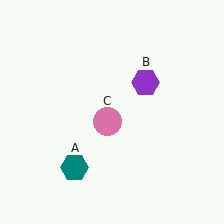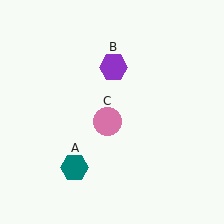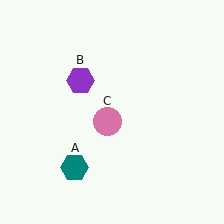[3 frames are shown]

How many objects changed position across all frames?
1 object changed position: purple hexagon (object B).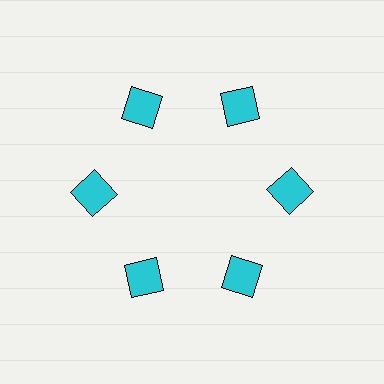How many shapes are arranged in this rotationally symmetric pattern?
There are 6 shapes, arranged in 6 groups of 1.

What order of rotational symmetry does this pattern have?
This pattern has 6-fold rotational symmetry.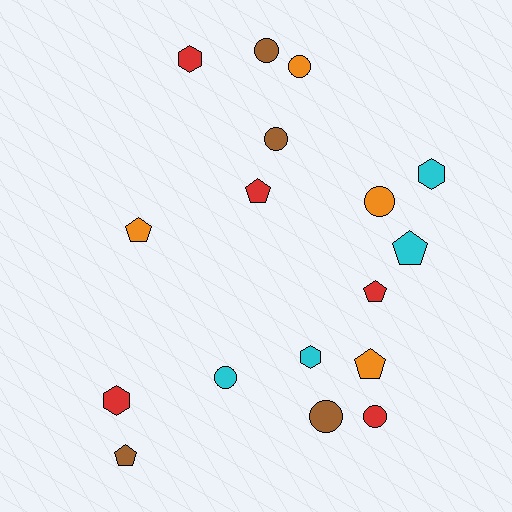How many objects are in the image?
There are 17 objects.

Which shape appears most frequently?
Circle, with 7 objects.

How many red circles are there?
There is 1 red circle.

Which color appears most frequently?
Red, with 5 objects.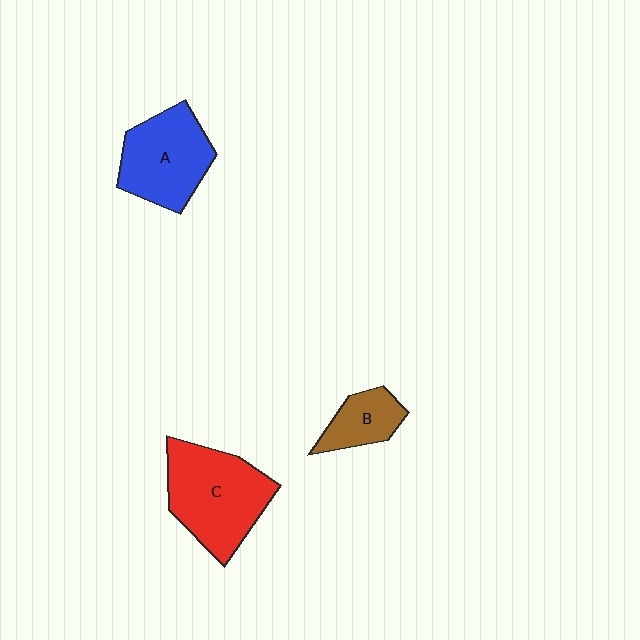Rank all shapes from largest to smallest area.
From largest to smallest: C (red), A (blue), B (brown).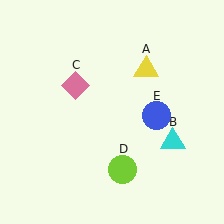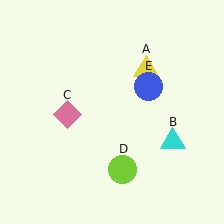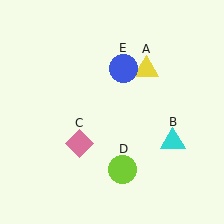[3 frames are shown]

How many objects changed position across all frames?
2 objects changed position: pink diamond (object C), blue circle (object E).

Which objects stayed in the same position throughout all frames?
Yellow triangle (object A) and cyan triangle (object B) and lime circle (object D) remained stationary.